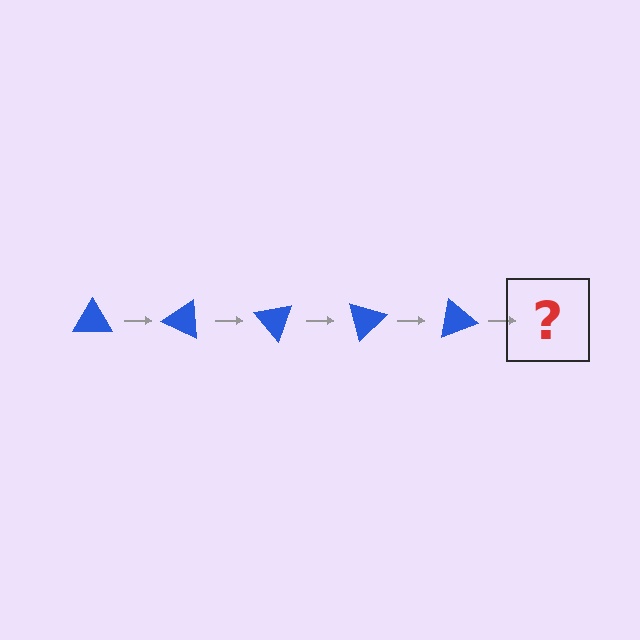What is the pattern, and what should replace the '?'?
The pattern is that the triangle rotates 25 degrees each step. The '?' should be a blue triangle rotated 125 degrees.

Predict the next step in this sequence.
The next step is a blue triangle rotated 125 degrees.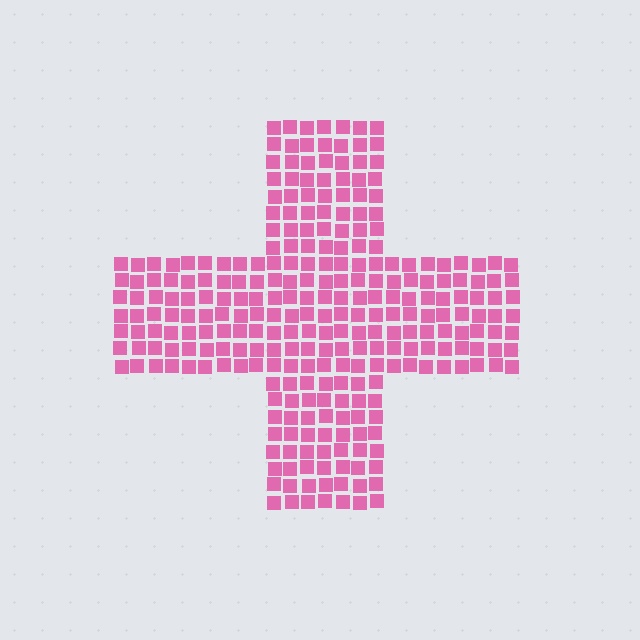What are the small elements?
The small elements are squares.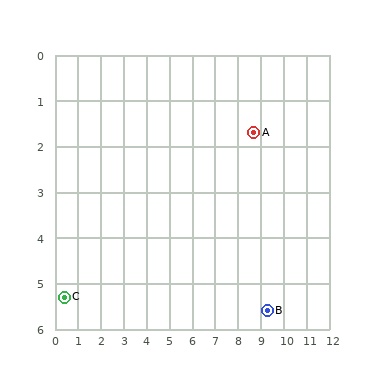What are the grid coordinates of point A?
Point A is at approximately (8.7, 1.7).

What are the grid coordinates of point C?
Point C is at approximately (0.4, 5.3).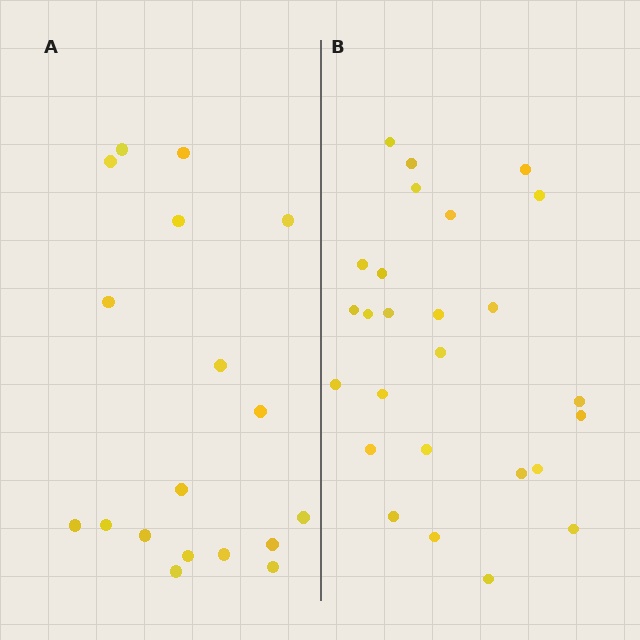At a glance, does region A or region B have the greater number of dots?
Region B (the right region) has more dots.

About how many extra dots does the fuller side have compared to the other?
Region B has roughly 8 or so more dots than region A.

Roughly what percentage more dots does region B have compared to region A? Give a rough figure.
About 45% more.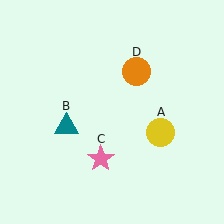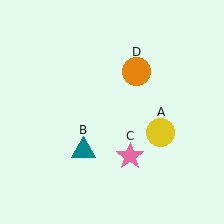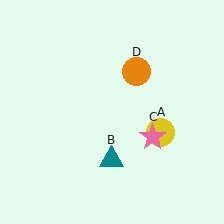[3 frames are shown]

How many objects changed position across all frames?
2 objects changed position: teal triangle (object B), pink star (object C).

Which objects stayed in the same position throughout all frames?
Yellow circle (object A) and orange circle (object D) remained stationary.